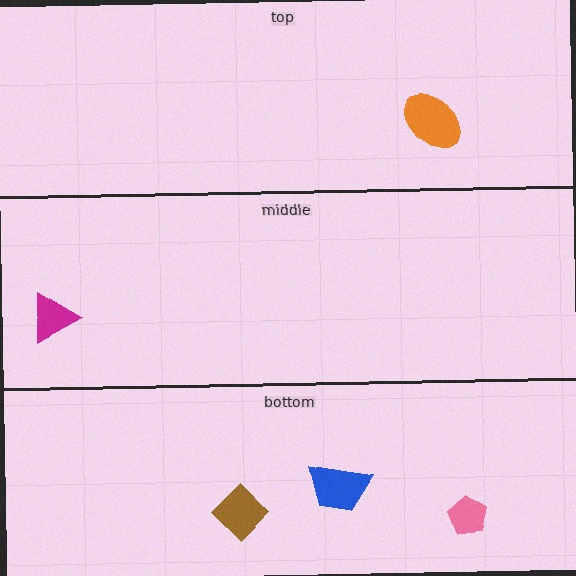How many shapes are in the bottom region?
3.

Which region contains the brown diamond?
The bottom region.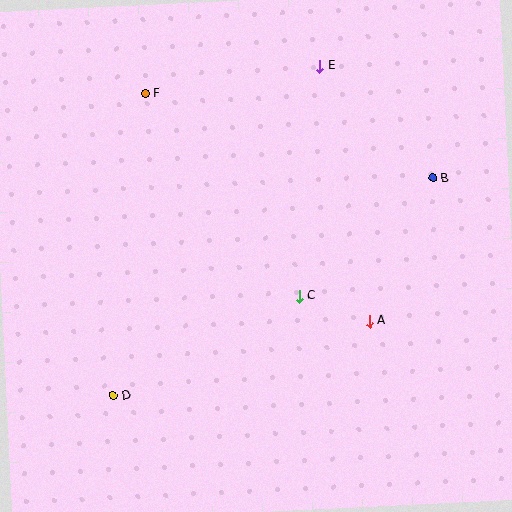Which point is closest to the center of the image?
Point C at (299, 296) is closest to the center.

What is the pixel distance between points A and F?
The distance between A and F is 320 pixels.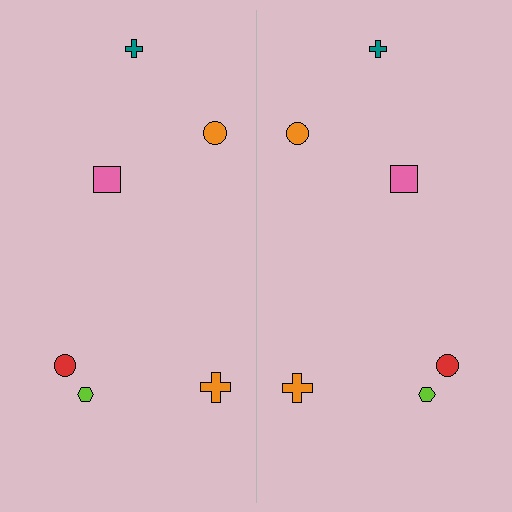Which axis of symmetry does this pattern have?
The pattern has a vertical axis of symmetry running through the center of the image.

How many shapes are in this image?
There are 12 shapes in this image.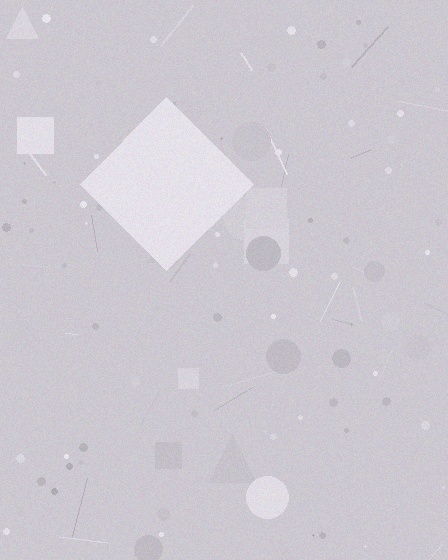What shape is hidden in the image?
A diamond is hidden in the image.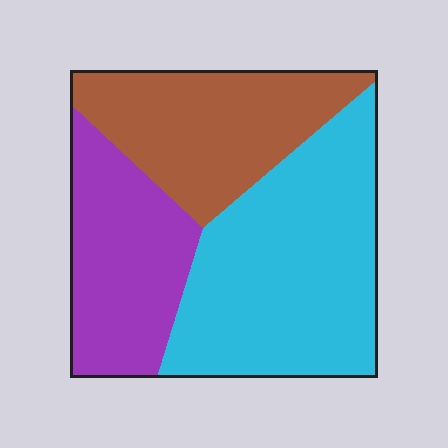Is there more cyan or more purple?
Cyan.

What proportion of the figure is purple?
Purple covers around 25% of the figure.